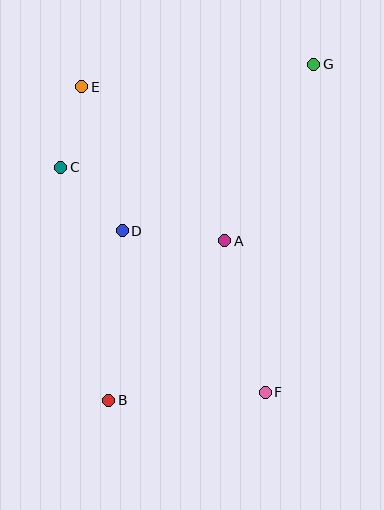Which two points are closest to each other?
Points C and E are closest to each other.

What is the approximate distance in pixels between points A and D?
The distance between A and D is approximately 103 pixels.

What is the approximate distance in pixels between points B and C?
The distance between B and C is approximately 238 pixels.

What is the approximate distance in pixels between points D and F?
The distance between D and F is approximately 216 pixels.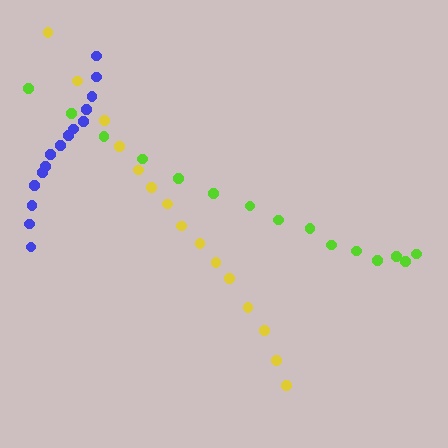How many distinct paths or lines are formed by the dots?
There are 3 distinct paths.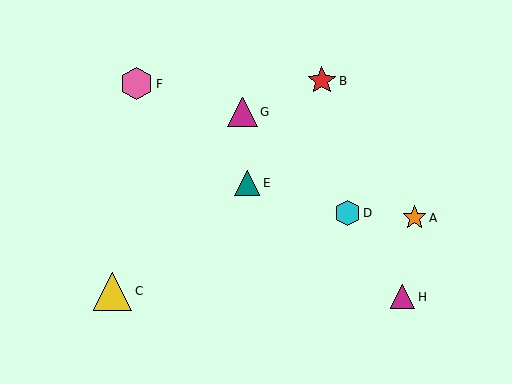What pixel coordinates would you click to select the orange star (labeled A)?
Click at (415, 218) to select the orange star A.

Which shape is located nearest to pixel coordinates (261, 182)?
The teal triangle (labeled E) at (247, 183) is nearest to that location.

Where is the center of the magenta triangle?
The center of the magenta triangle is at (243, 112).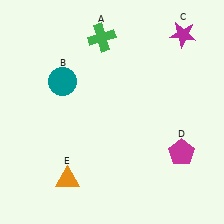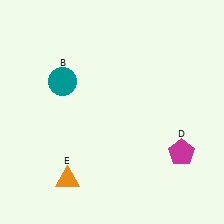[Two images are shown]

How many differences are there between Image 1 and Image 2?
There are 2 differences between the two images.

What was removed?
The green cross (A), the magenta star (C) were removed in Image 2.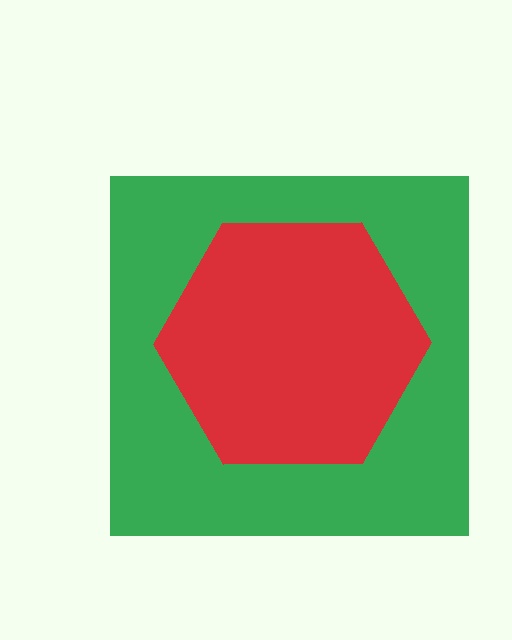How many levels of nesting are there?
2.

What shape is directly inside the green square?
The red hexagon.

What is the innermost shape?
The red hexagon.